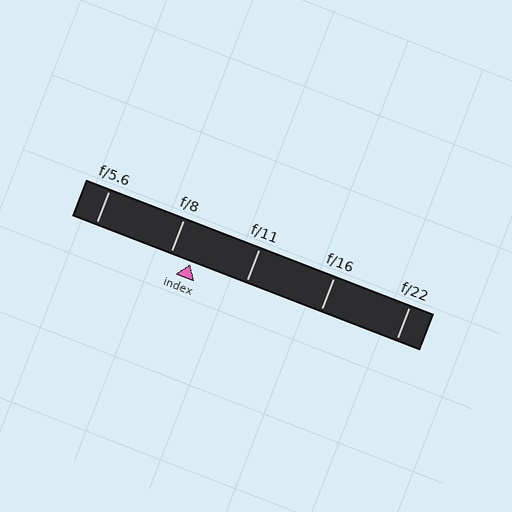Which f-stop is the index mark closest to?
The index mark is closest to f/8.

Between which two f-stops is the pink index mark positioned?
The index mark is between f/8 and f/11.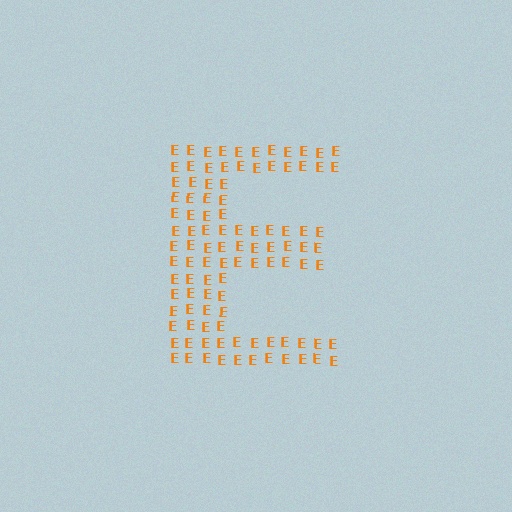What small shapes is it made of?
It is made of small letter E's.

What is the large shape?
The large shape is the letter E.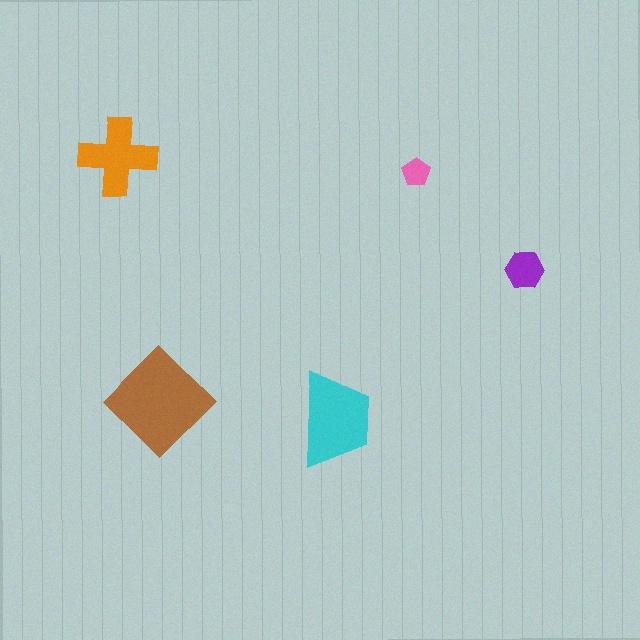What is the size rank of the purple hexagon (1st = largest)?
4th.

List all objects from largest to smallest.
The brown diamond, the cyan trapezoid, the orange cross, the purple hexagon, the pink pentagon.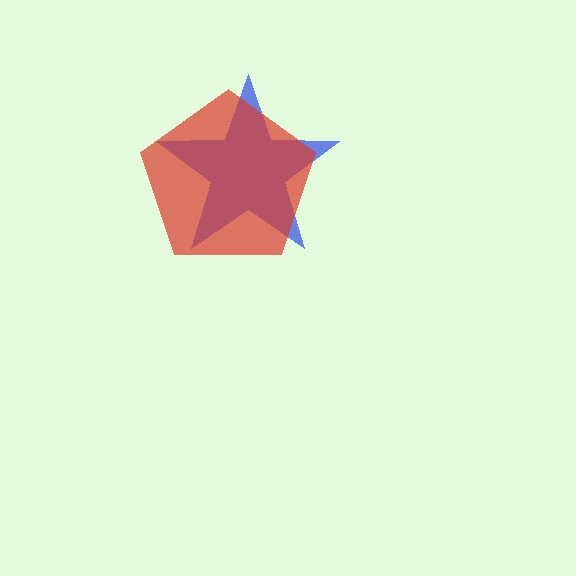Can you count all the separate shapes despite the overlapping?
Yes, there are 2 separate shapes.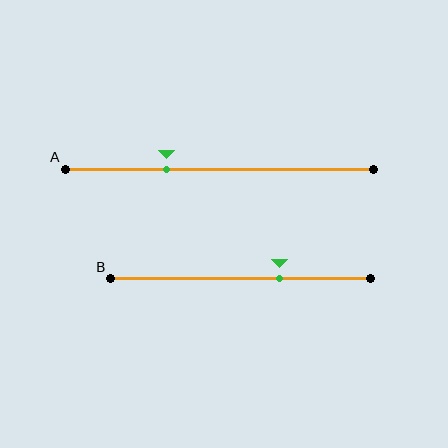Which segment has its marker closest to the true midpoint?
Segment B has its marker closest to the true midpoint.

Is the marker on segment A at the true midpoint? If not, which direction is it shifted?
No, the marker on segment A is shifted to the left by about 17% of the segment length.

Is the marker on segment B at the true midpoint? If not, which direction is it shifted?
No, the marker on segment B is shifted to the right by about 15% of the segment length.